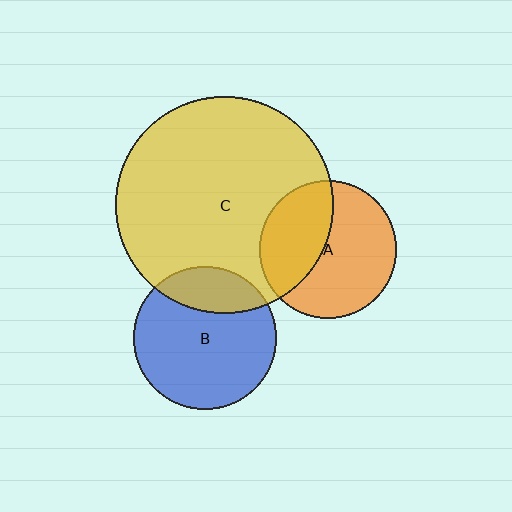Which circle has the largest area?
Circle C (yellow).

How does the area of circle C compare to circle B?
Approximately 2.3 times.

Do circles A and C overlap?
Yes.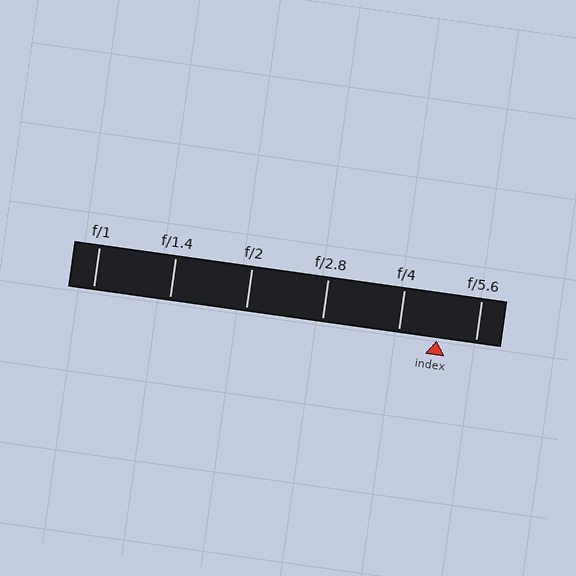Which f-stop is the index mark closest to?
The index mark is closest to f/4.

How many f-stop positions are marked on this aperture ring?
There are 6 f-stop positions marked.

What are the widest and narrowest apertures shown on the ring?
The widest aperture shown is f/1 and the narrowest is f/5.6.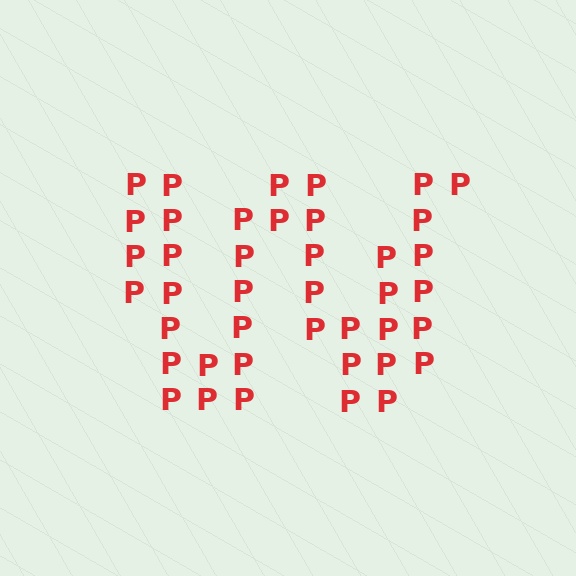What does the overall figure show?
The overall figure shows the letter W.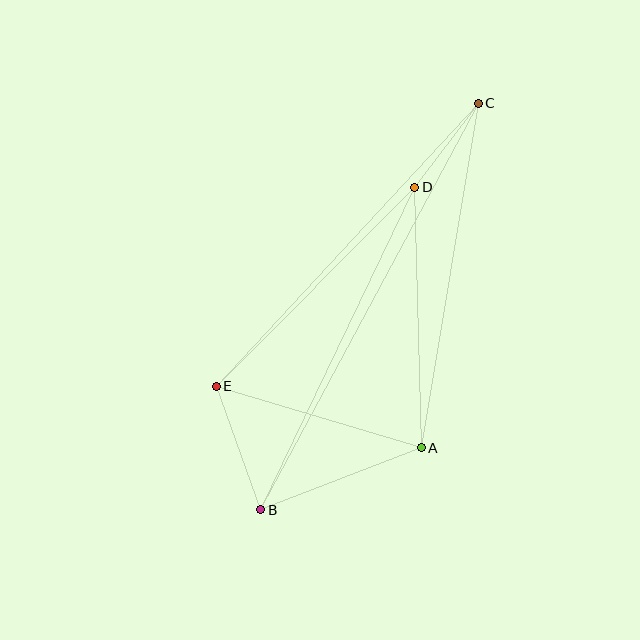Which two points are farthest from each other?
Points B and C are farthest from each other.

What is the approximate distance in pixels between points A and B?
The distance between A and B is approximately 172 pixels.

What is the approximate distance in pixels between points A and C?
The distance between A and C is approximately 349 pixels.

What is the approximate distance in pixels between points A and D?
The distance between A and D is approximately 260 pixels.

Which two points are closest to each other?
Points C and D are closest to each other.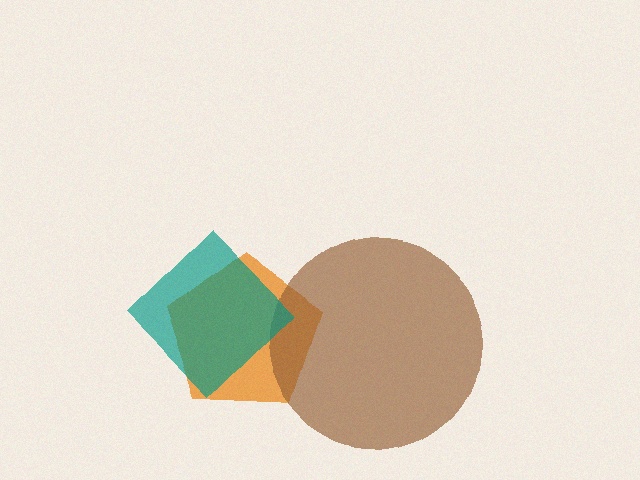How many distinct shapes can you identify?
There are 3 distinct shapes: an orange pentagon, a brown circle, a teal diamond.